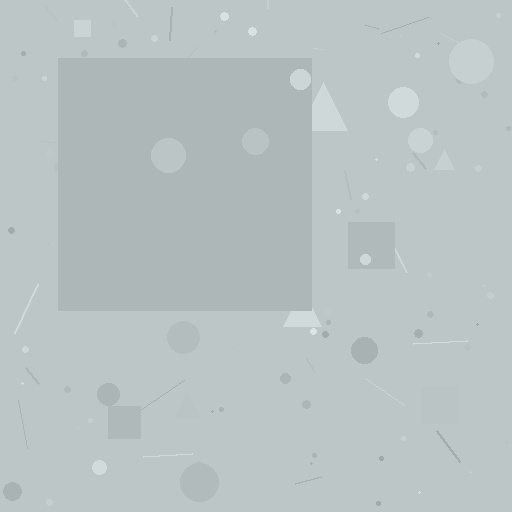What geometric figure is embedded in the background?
A square is embedded in the background.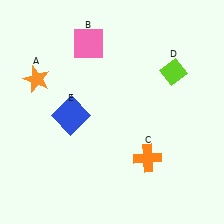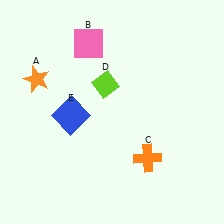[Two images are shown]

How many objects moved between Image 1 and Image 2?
1 object moved between the two images.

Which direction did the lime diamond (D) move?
The lime diamond (D) moved left.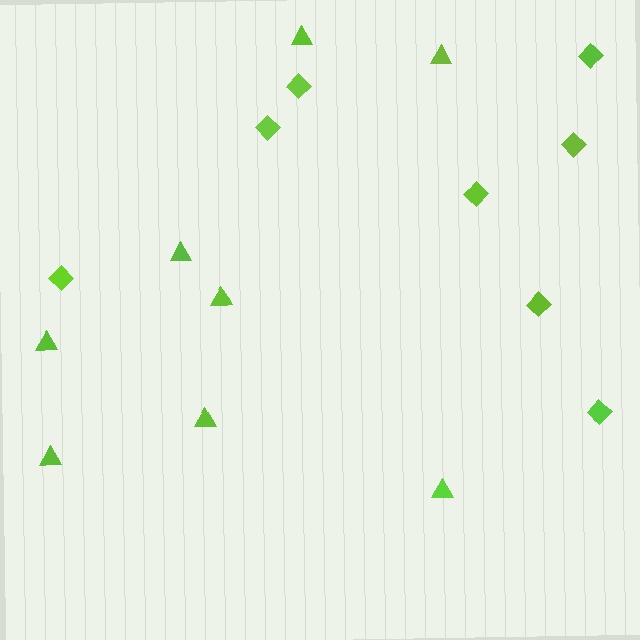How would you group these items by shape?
There are 2 groups: one group of diamonds (8) and one group of triangles (8).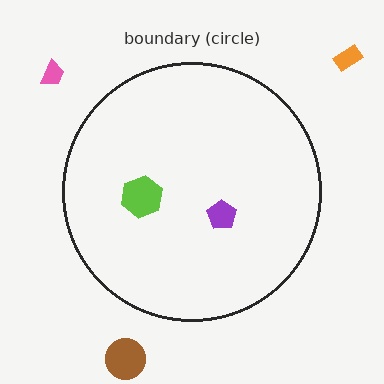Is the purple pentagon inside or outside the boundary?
Inside.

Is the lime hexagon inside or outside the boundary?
Inside.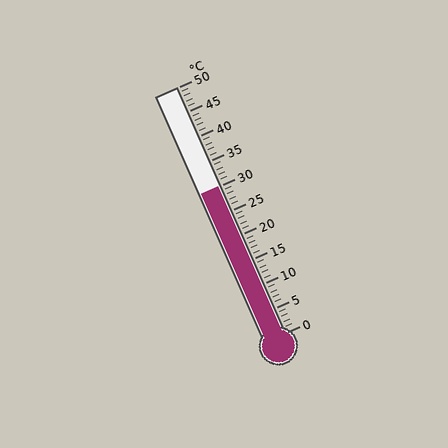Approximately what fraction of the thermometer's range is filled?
The thermometer is filled to approximately 60% of its range.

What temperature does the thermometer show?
The thermometer shows approximately 30°C.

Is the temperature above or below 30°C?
The temperature is at 30°C.